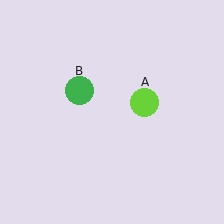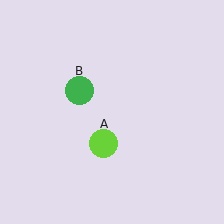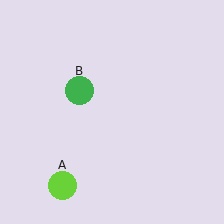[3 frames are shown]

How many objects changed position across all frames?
1 object changed position: lime circle (object A).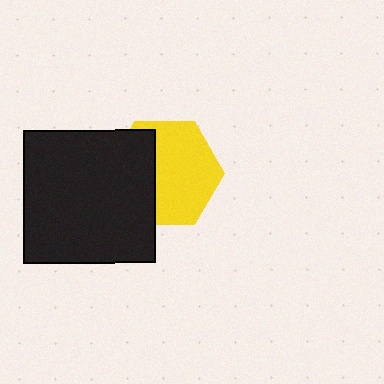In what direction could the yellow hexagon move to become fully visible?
The yellow hexagon could move right. That would shift it out from behind the black square entirely.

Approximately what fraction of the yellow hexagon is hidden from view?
Roughly 38% of the yellow hexagon is hidden behind the black square.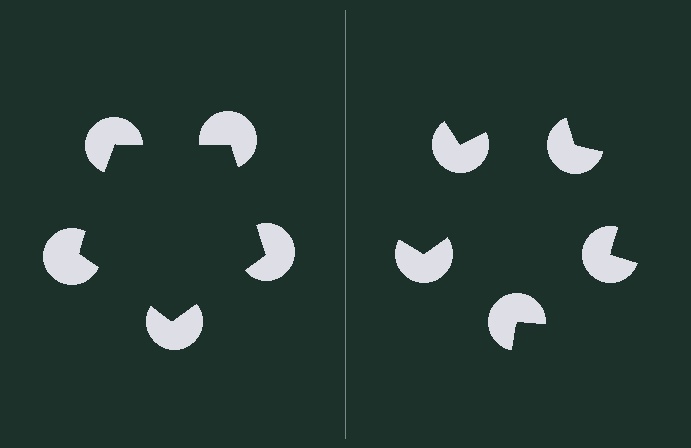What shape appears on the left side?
An illusory pentagon.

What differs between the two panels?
The pac-man discs are positioned identically on both sides; only the wedge orientations differ. On the left they align to a pentagon; on the right they are misaligned.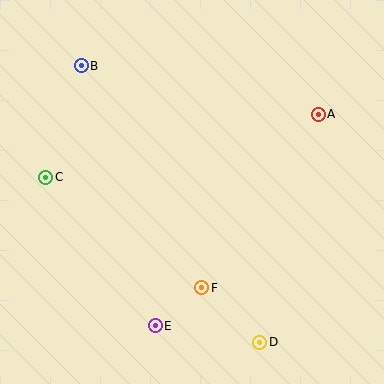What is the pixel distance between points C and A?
The distance between C and A is 280 pixels.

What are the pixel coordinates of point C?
Point C is at (46, 177).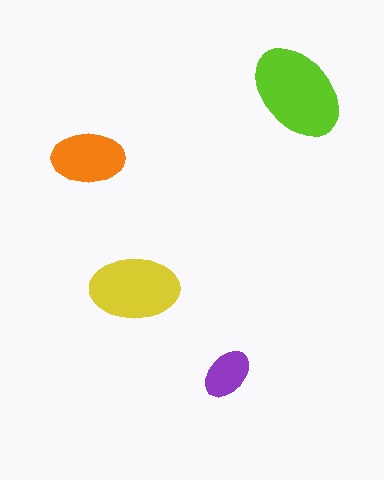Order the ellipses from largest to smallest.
the lime one, the yellow one, the orange one, the purple one.